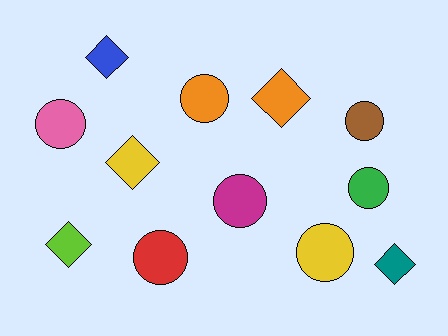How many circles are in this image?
There are 7 circles.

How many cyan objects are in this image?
There are no cyan objects.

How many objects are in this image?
There are 12 objects.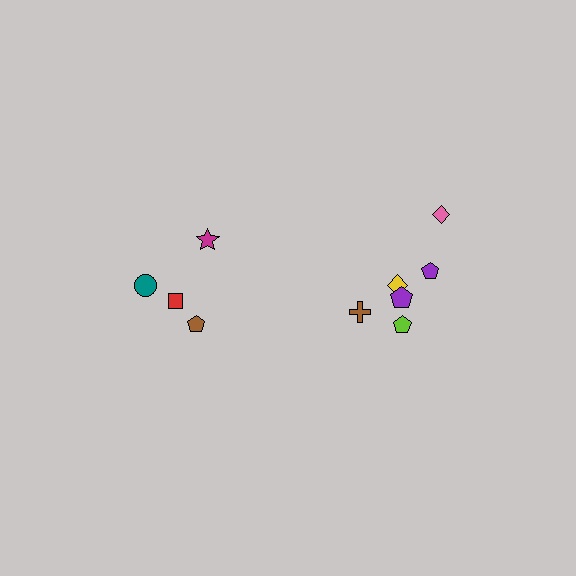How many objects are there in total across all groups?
There are 10 objects.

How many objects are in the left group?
There are 4 objects.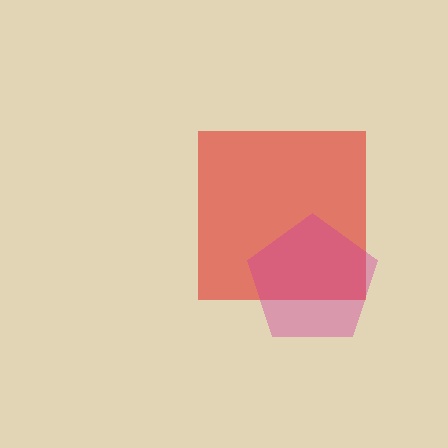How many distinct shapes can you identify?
There are 2 distinct shapes: a red square, a magenta pentagon.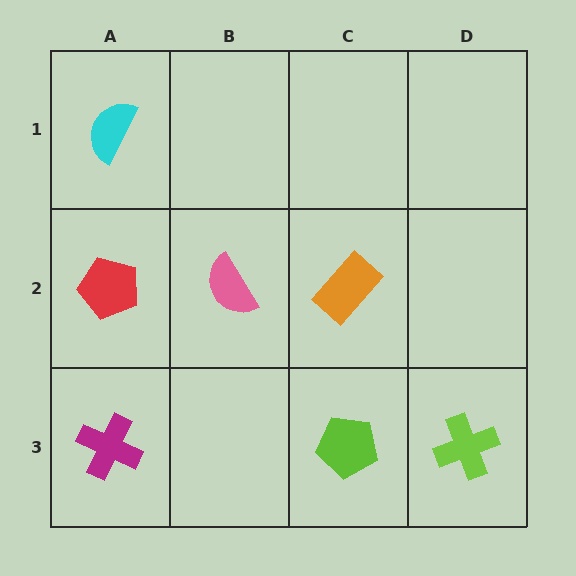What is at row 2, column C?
An orange rectangle.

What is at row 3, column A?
A magenta cross.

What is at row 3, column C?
A lime pentagon.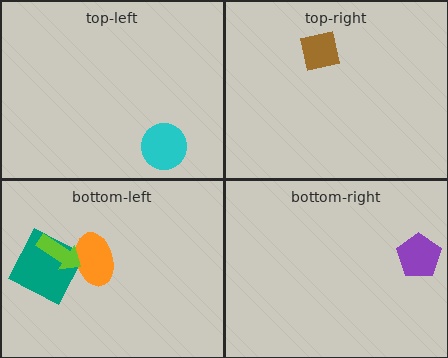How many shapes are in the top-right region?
1.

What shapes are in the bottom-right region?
The purple pentagon.